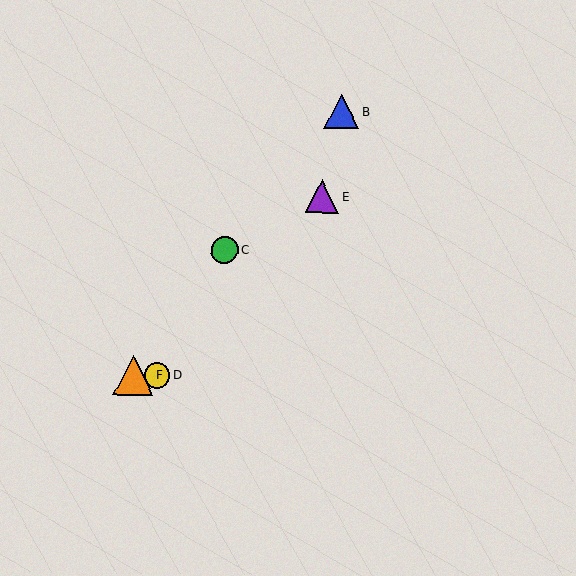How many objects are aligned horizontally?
3 objects (A, D, F) are aligned horizontally.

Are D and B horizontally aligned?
No, D is at y≈375 and B is at y≈111.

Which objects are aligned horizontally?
Objects A, D, F are aligned horizontally.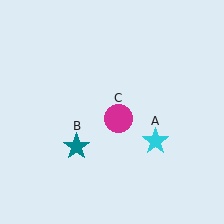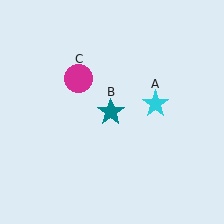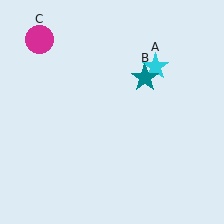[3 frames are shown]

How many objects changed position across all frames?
3 objects changed position: cyan star (object A), teal star (object B), magenta circle (object C).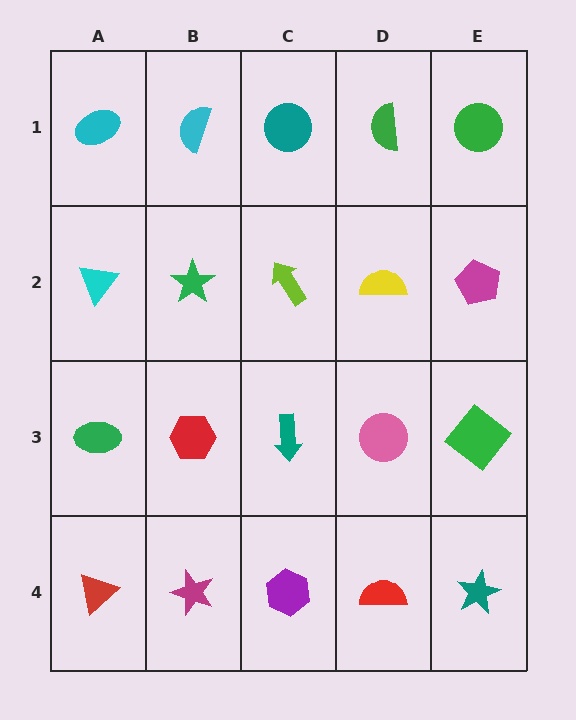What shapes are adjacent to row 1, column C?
A lime arrow (row 2, column C), a cyan semicircle (row 1, column B), a green semicircle (row 1, column D).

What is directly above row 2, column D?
A green semicircle.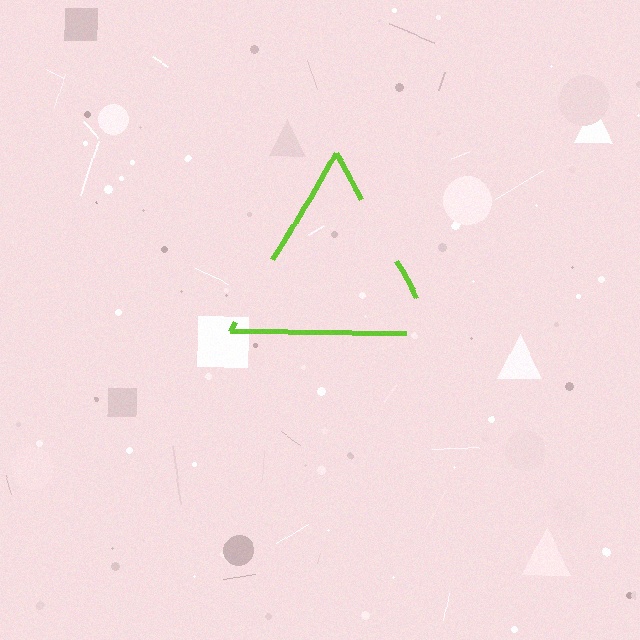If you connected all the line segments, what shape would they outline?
They would outline a triangle.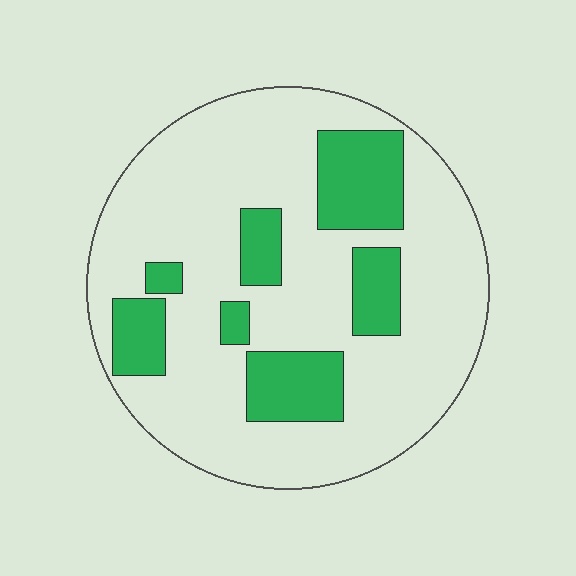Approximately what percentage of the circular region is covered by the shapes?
Approximately 25%.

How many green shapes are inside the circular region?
7.